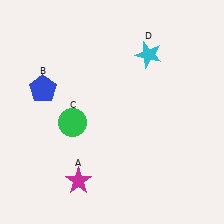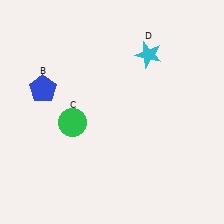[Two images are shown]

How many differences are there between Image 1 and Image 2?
There is 1 difference between the two images.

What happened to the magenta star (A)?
The magenta star (A) was removed in Image 2. It was in the bottom-left area of Image 1.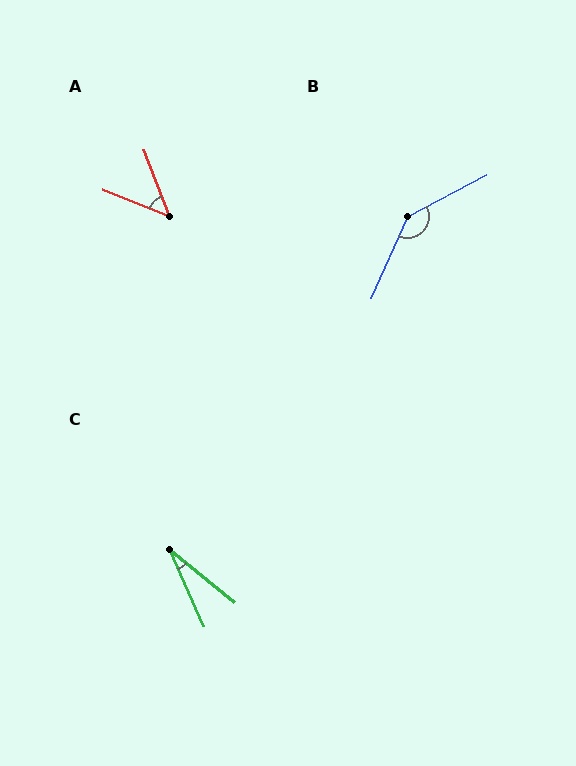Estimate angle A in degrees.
Approximately 47 degrees.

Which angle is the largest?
B, at approximately 142 degrees.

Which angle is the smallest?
C, at approximately 26 degrees.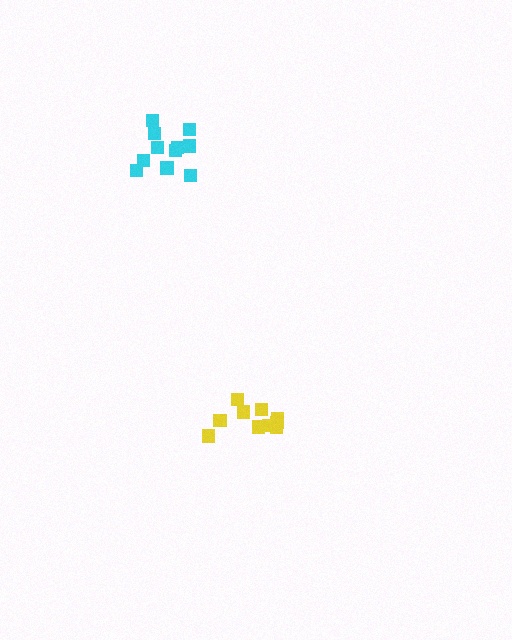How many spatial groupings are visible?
There are 2 spatial groupings.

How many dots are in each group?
Group 1: 10 dots, Group 2: 11 dots (21 total).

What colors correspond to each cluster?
The clusters are colored: yellow, cyan.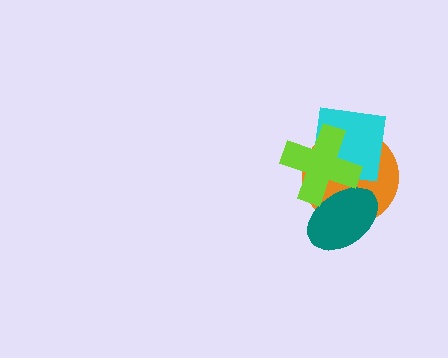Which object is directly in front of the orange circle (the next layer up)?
The cyan square is directly in front of the orange circle.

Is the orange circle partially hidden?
Yes, it is partially covered by another shape.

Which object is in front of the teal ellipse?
The lime cross is in front of the teal ellipse.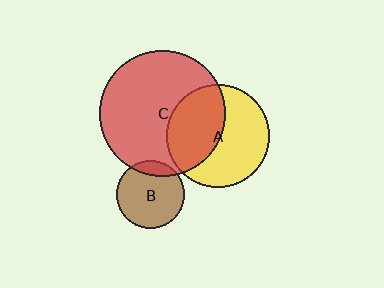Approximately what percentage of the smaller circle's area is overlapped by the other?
Approximately 45%.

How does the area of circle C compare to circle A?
Approximately 1.5 times.